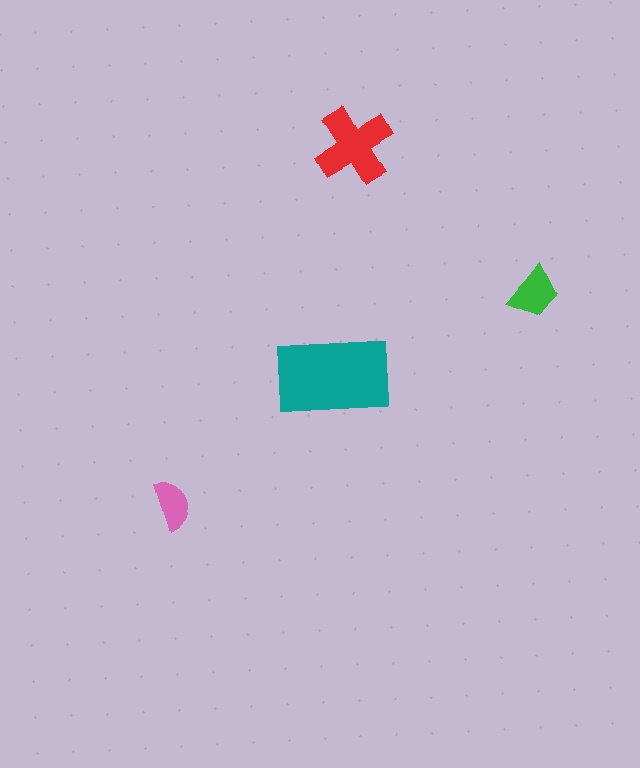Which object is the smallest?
The pink semicircle.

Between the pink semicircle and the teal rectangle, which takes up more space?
The teal rectangle.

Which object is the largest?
The teal rectangle.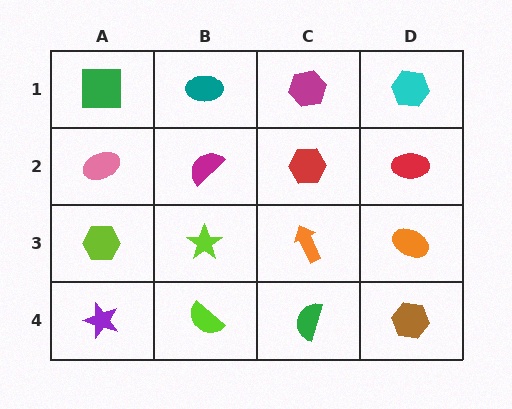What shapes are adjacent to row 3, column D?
A red ellipse (row 2, column D), a brown hexagon (row 4, column D), an orange arrow (row 3, column C).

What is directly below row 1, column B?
A magenta semicircle.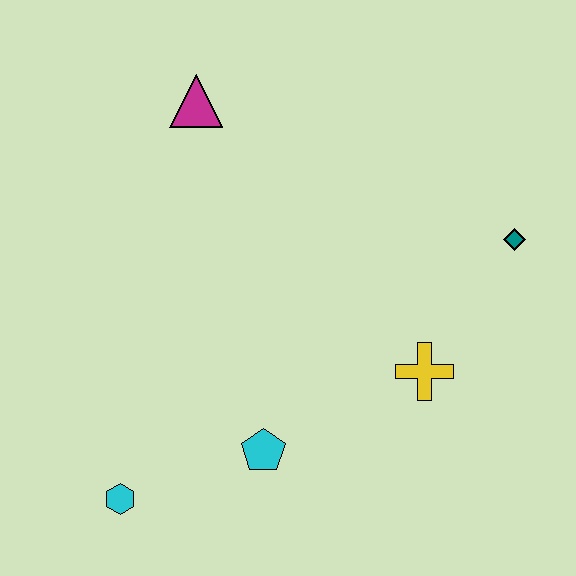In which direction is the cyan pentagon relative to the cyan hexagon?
The cyan pentagon is to the right of the cyan hexagon.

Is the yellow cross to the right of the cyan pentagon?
Yes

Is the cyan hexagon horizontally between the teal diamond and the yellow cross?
No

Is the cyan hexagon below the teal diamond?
Yes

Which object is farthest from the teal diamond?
The cyan hexagon is farthest from the teal diamond.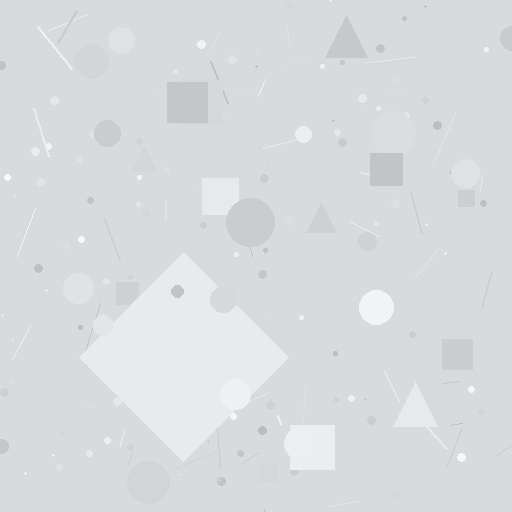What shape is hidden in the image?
A diamond is hidden in the image.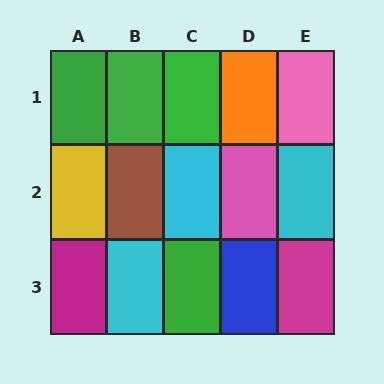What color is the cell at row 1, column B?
Green.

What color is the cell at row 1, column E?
Pink.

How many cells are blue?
1 cell is blue.